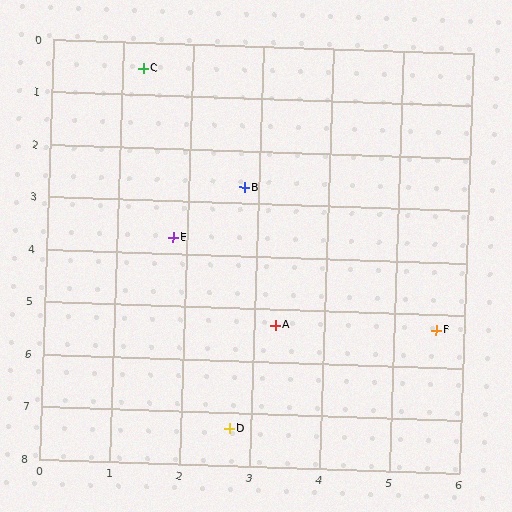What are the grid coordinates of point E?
Point E is at approximately (1.8, 3.7).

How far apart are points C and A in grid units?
Points C and A are about 5.2 grid units apart.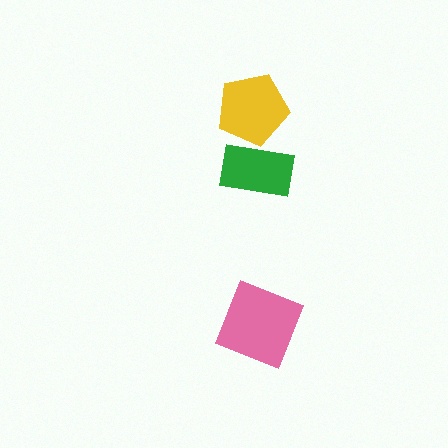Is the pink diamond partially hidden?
No, no other shape covers it.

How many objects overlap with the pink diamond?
0 objects overlap with the pink diamond.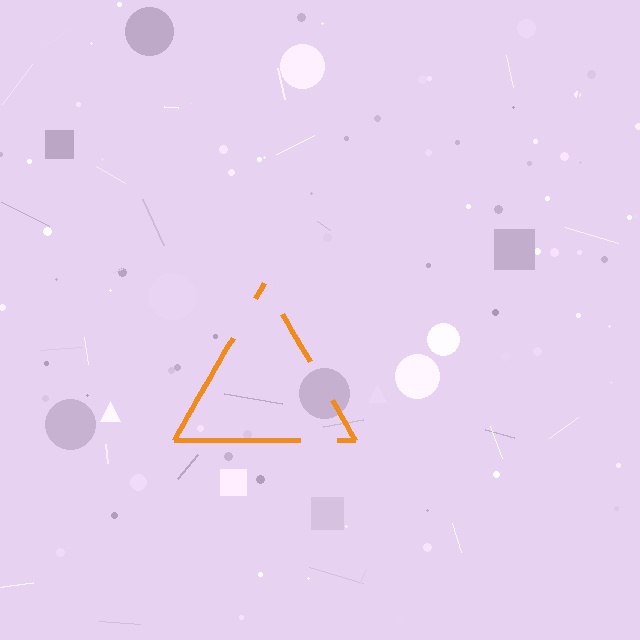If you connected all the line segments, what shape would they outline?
They would outline a triangle.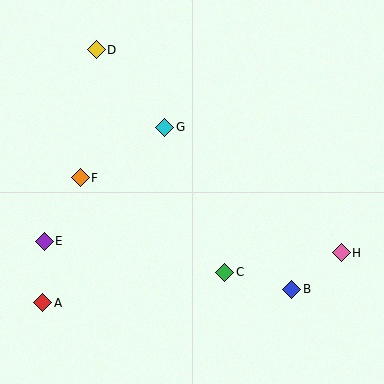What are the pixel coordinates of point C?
Point C is at (225, 272).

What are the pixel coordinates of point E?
Point E is at (44, 241).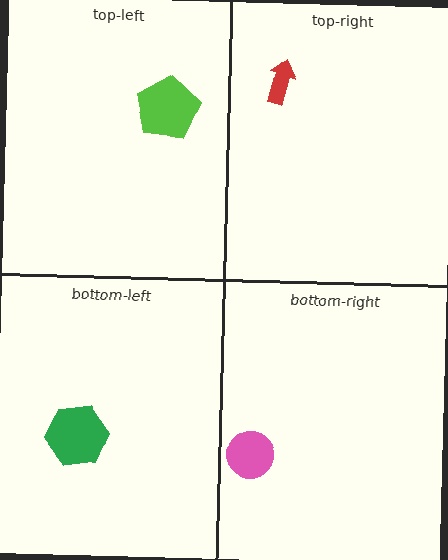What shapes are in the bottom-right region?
The pink circle.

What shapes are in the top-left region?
The lime pentagon.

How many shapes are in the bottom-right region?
1.